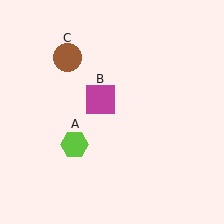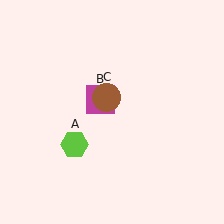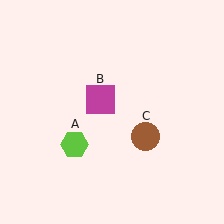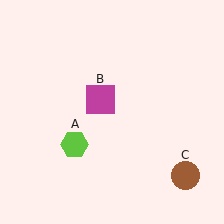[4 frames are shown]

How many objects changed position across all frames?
1 object changed position: brown circle (object C).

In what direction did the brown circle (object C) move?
The brown circle (object C) moved down and to the right.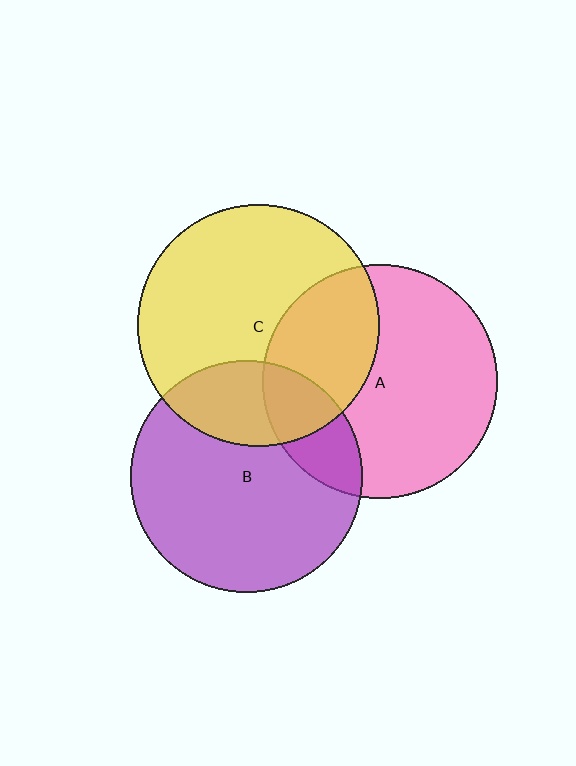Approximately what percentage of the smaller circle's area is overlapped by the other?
Approximately 20%.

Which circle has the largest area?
Circle C (yellow).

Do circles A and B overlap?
Yes.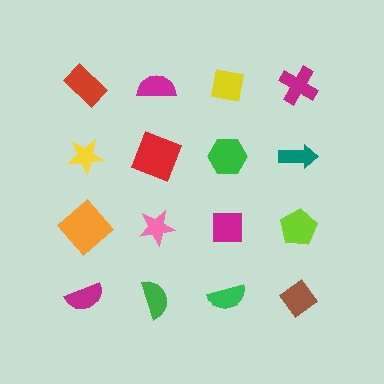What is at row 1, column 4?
A magenta cross.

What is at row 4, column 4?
A brown diamond.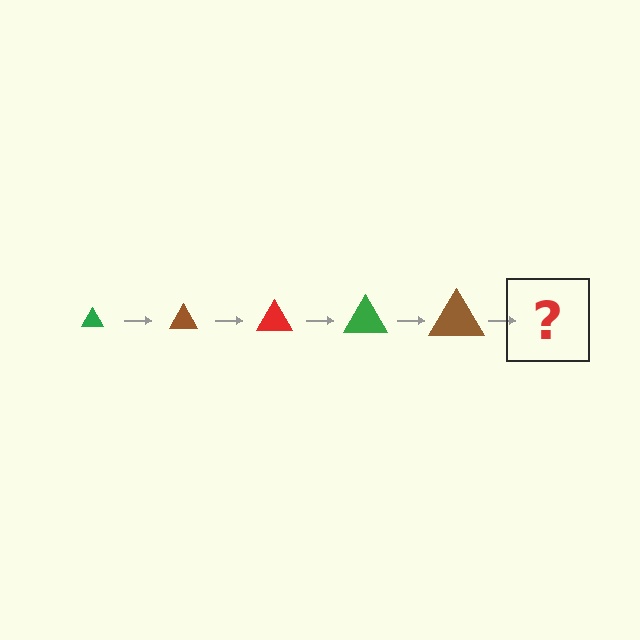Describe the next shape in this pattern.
It should be a red triangle, larger than the previous one.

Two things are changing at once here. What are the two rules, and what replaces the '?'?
The two rules are that the triangle grows larger each step and the color cycles through green, brown, and red. The '?' should be a red triangle, larger than the previous one.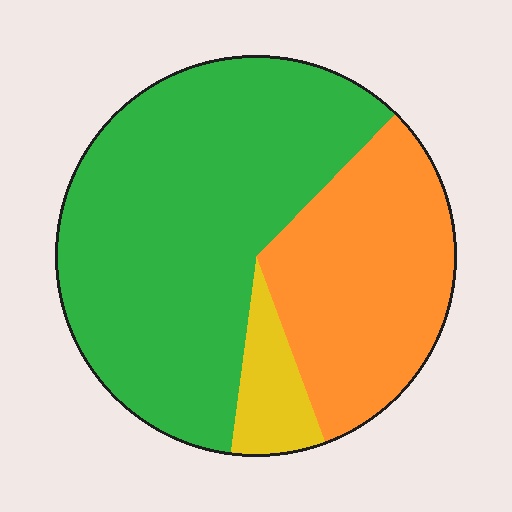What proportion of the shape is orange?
Orange takes up about one third (1/3) of the shape.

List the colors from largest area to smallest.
From largest to smallest: green, orange, yellow.